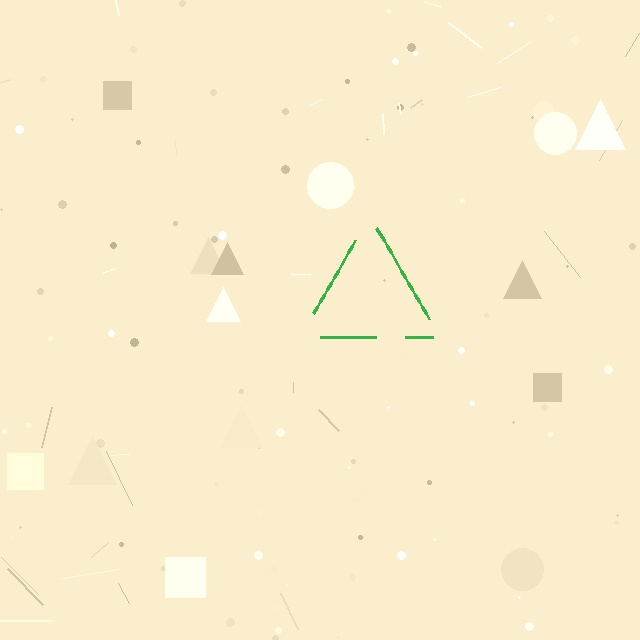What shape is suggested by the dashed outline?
The dashed outline suggests a triangle.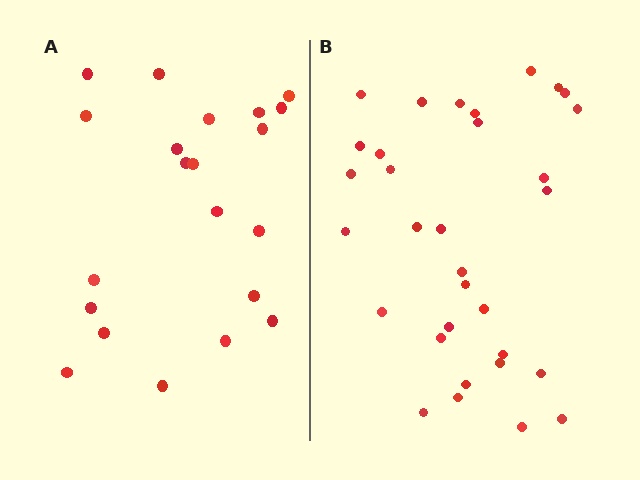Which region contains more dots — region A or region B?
Region B (the right region) has more dots.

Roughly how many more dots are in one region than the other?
Region B has roughly 12 or so more dots than region A.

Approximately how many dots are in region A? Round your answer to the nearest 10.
About 20 dots. (The exact count is 21, which rounds to 20.)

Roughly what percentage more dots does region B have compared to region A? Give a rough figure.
About 50% more.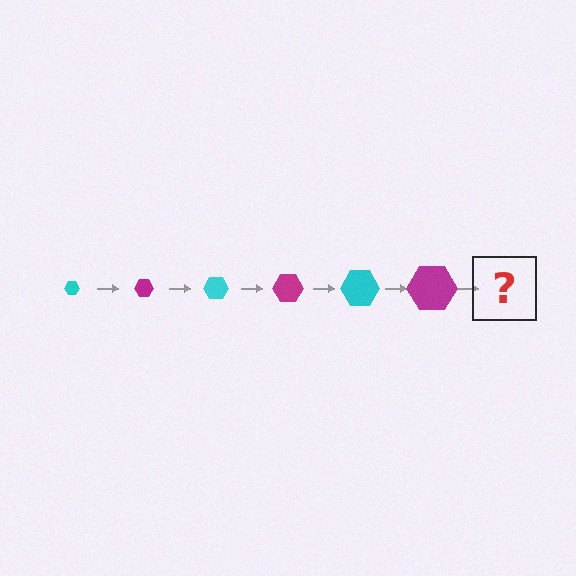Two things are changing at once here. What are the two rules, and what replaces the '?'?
The two rules are that the hexagon grows larger each step and the color cycles through cyan and magenta. The '?' should be a cyan hexagon, larger than the previous one.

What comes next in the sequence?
The next element should be a cyan hexagon, larger than the previous one.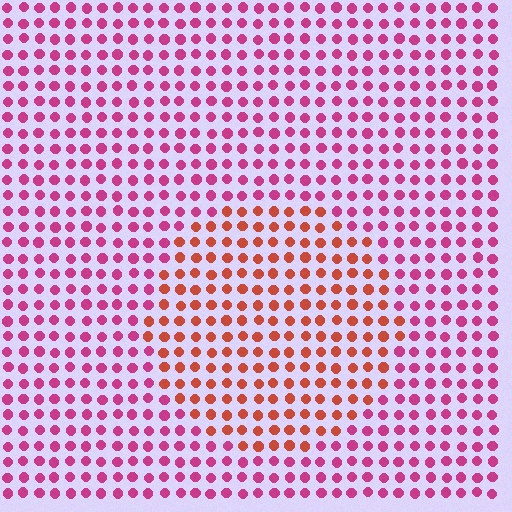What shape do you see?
I see a circle.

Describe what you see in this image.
The image is filled with small magenta elements in a uniform arrangement. A circle-shaped region is visible where the elements are tinted to a slightly different hue, forming a subtle color boundary.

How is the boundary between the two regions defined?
The boundary is defined purely by a slight shift in hue (about 41 degrees). Spacing, size, and orientation are identical on both sides.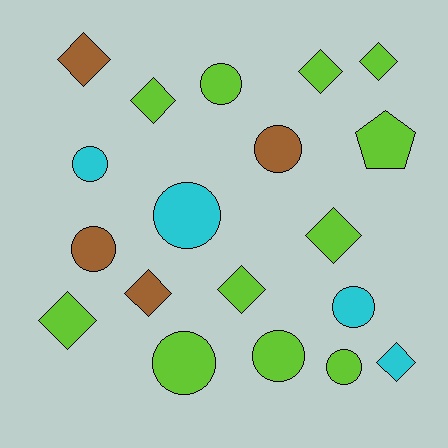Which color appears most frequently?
Lime, with 11 objects.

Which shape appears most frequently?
Circle, with 9 objects.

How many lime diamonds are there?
There are 6 lime diamonds.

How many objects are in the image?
There are 19 objects.